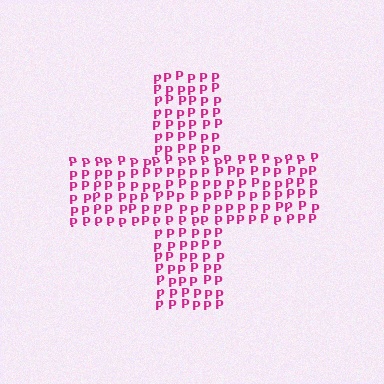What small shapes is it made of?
It is made of small letter P's.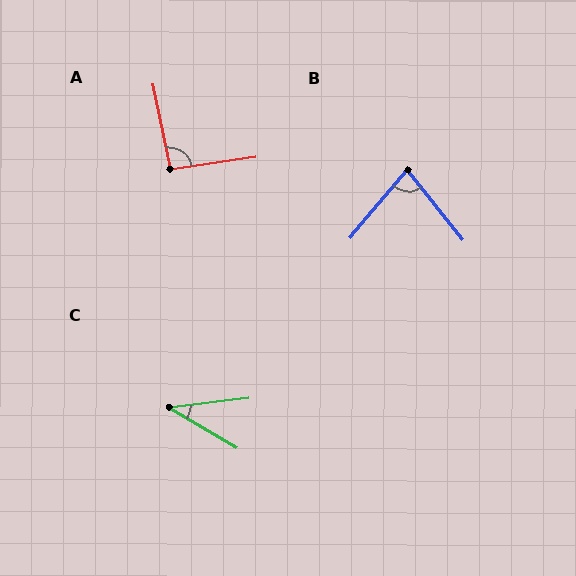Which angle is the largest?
A, at approximately 93 degrees.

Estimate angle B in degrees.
Approximately 78 degrees.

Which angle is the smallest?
C, at approximately 38 degrees.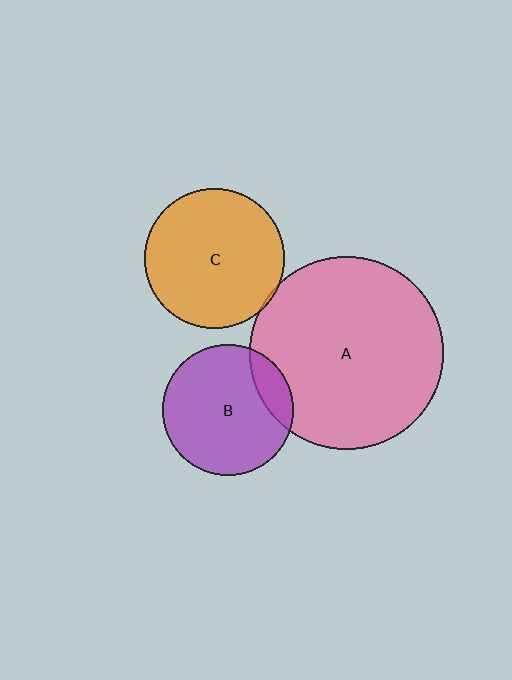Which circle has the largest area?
Circle A (pink).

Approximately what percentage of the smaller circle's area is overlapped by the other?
Approximately 15%.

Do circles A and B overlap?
Yes.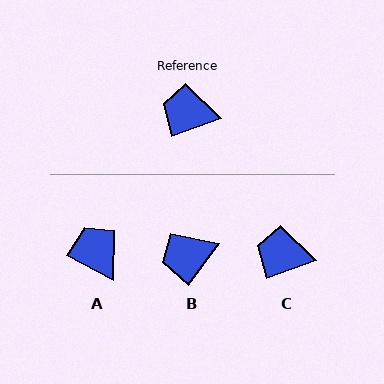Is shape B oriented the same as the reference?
No, it is off by about 34 degrees.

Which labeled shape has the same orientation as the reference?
C.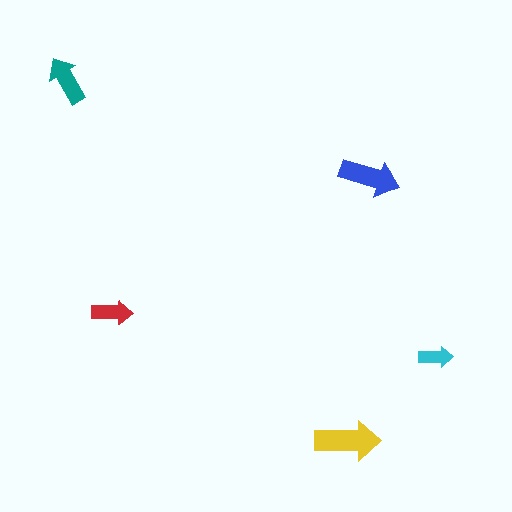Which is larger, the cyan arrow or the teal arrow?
The teal one.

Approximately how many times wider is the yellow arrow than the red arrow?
About 1.5 times wider.